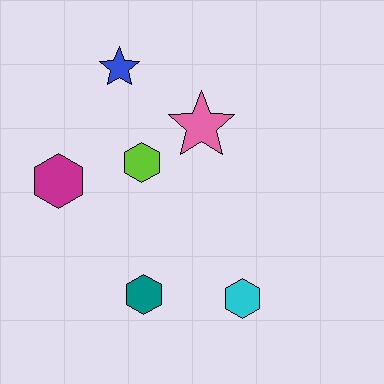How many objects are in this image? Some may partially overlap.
There are 6 objects.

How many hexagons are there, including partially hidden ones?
There are 4 hexagons.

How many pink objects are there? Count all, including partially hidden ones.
There is 1 pink object.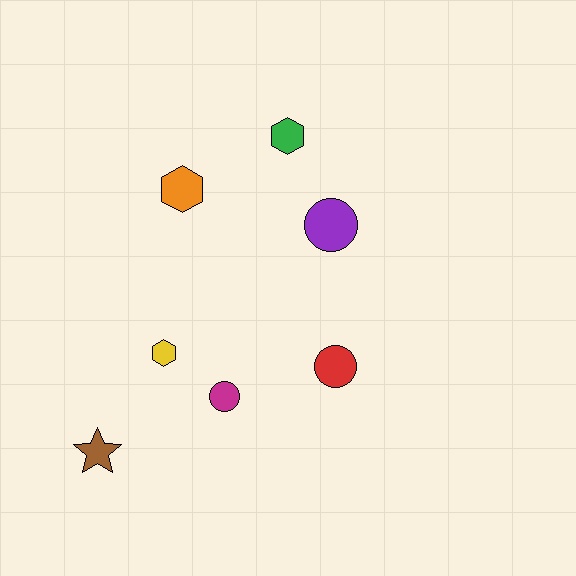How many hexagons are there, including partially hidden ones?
There are 3 hexagons.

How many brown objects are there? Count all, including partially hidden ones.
There is 1 brown object.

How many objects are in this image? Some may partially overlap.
There are 7 objects.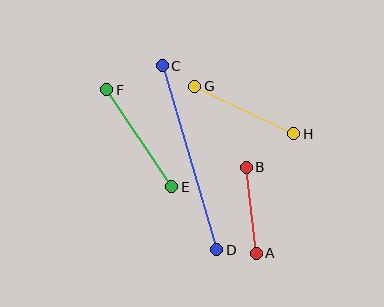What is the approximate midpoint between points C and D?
The midpoint is at approximately (190, 158) pixels.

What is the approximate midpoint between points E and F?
The midpoint is at approximately (139, 138) pixels.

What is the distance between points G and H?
The distance is approximately 110 pixels.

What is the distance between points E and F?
The distance is approximately 116 pixels.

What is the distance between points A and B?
The distance is approximately 87 pixels.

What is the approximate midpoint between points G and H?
The midpoint is at approximately (244, 110) pixels.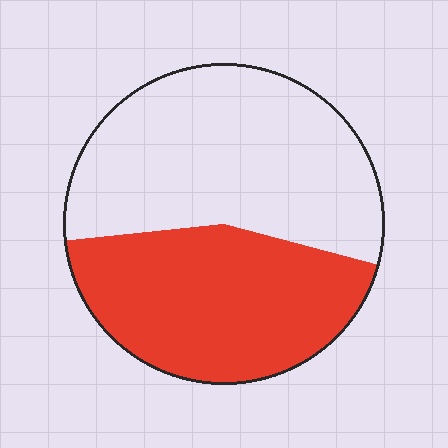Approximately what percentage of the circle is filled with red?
Approximately 45%.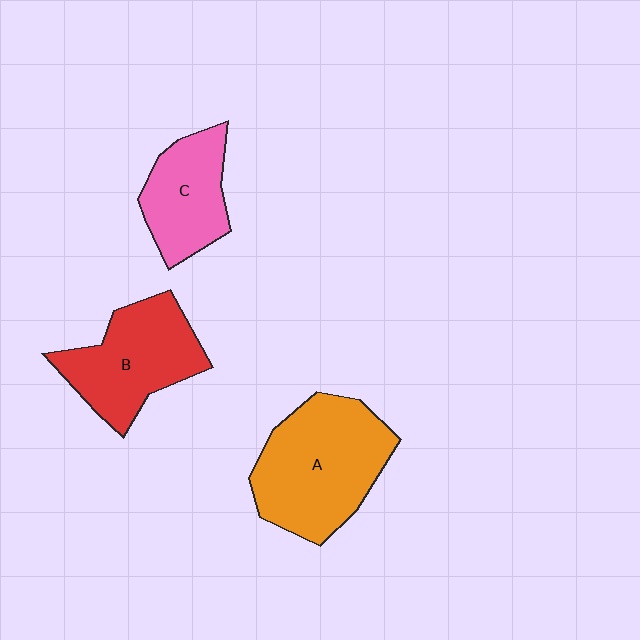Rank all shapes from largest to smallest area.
From largest to smallest: A (orange), B (red), C (pink).